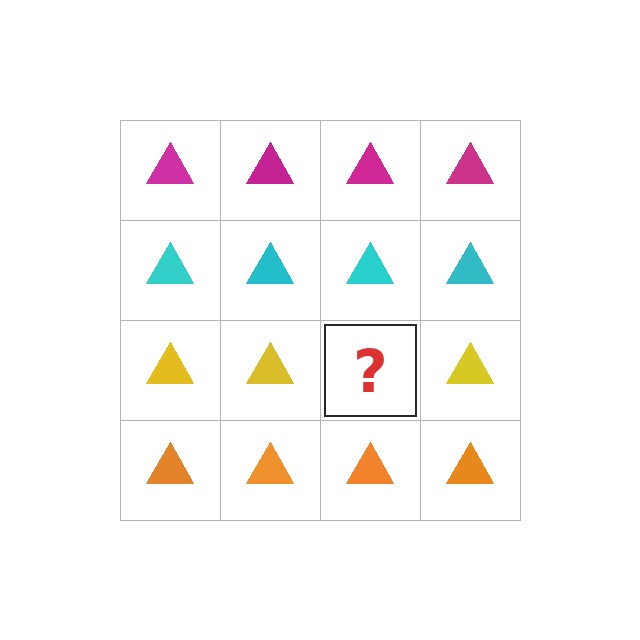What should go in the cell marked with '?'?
The missing cell should contain a yellow triangle.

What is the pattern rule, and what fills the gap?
The rule is that each row has a consistent color. The gap should be filled with a yellow triangle.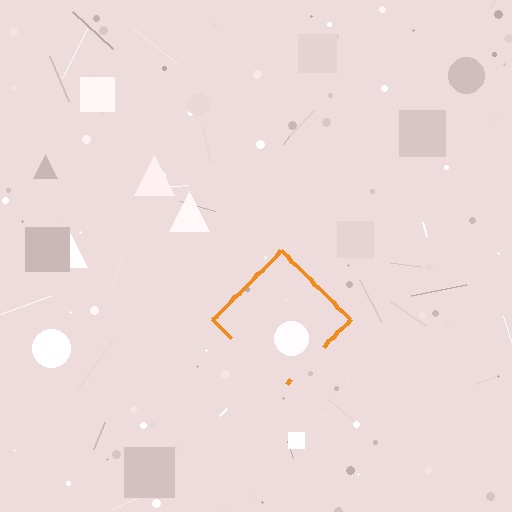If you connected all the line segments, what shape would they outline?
They would outline a diamond.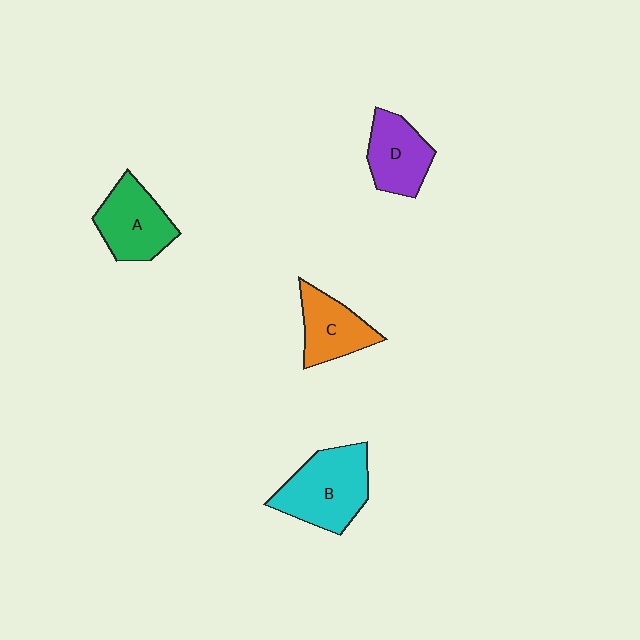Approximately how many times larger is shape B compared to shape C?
Approximately 1.5 times.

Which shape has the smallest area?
Shape C (orange).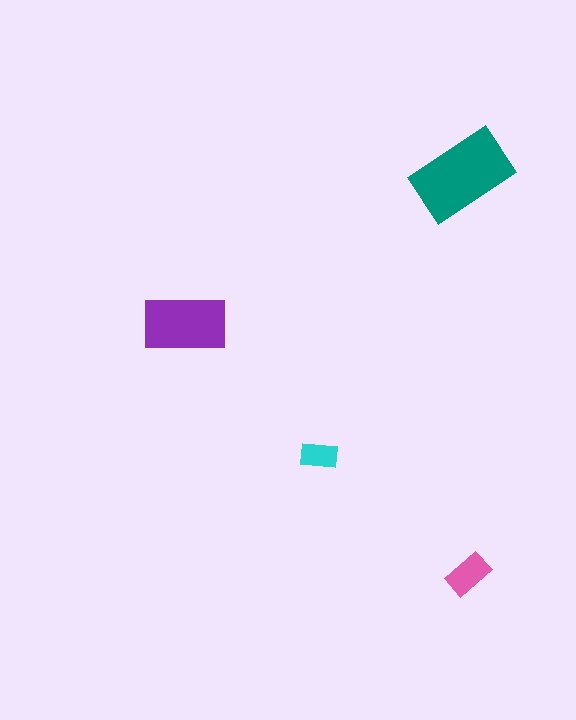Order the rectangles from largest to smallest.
the teal one, the purple one, the pink one, the cyan one.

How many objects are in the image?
There are 4 objects in the image.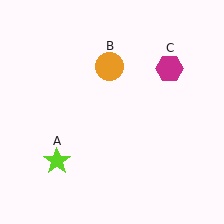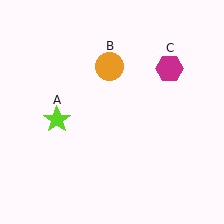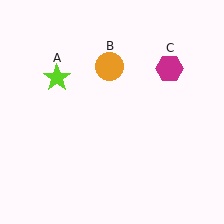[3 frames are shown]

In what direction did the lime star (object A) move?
The lime star (object A) moved up.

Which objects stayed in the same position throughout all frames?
Orange circle (object B) and magenta hexagon (object C) remained stationary.